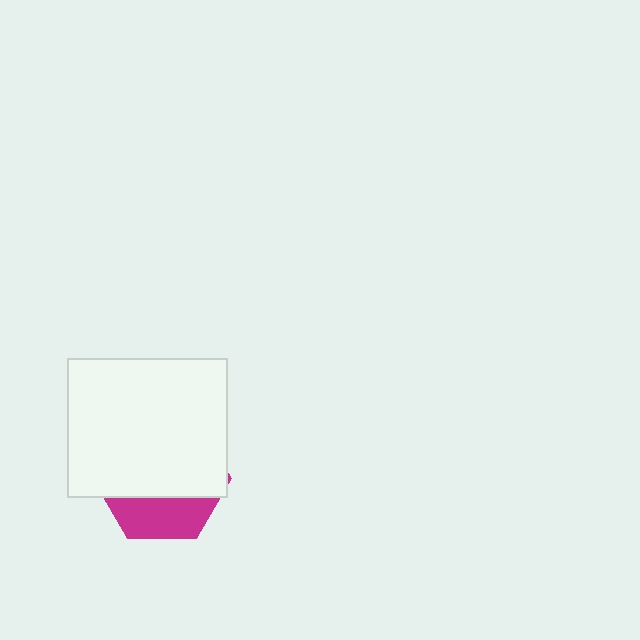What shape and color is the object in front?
The object in front is a white rectangle.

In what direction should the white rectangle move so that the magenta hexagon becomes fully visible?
The white rectangle should move up. That is the shortest direction to clear the overlap and leave the magenta hexagon fully visible.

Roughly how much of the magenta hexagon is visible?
A small part of it is visible (roughly 31%).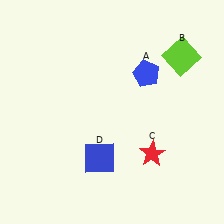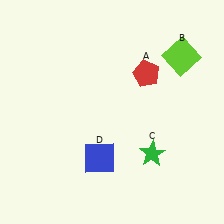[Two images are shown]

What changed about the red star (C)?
In Image 1, C is red. In Image 2, it changed to green.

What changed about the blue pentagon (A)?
In Image 1, A is blue. In Image 2, it changed to red.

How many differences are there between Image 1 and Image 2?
There are 2 differences between the two images.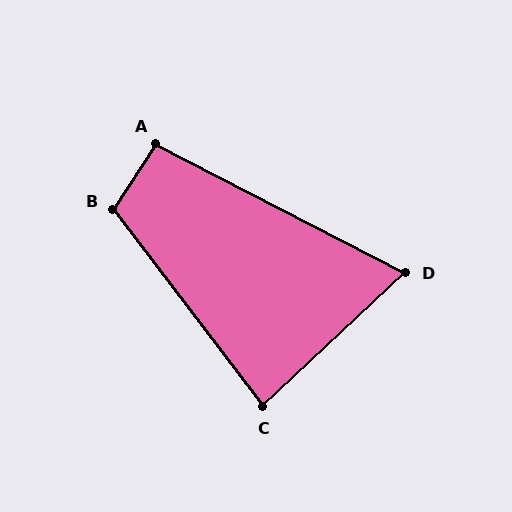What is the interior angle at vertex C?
Approximately 84 degrees (acute).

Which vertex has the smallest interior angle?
D, at approximately 70 degrees.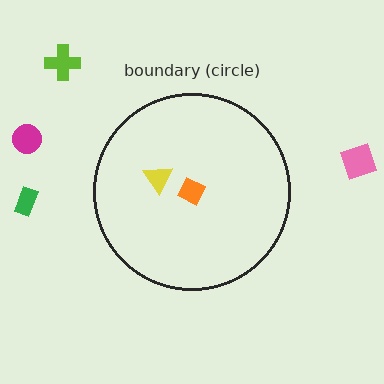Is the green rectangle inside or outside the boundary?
Outside.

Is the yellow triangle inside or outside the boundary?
Inside.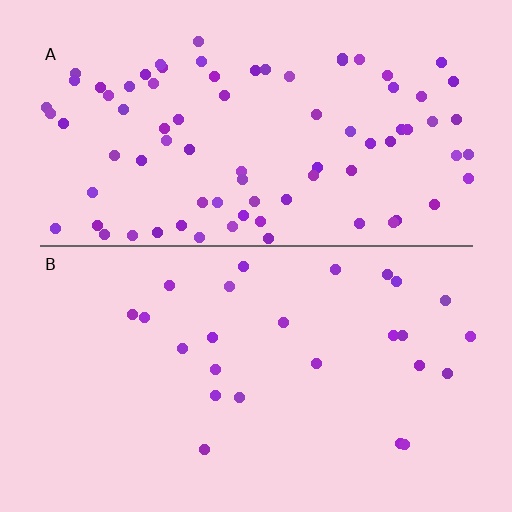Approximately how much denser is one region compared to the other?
Approximately 3.2× — region A over region B.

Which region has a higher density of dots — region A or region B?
A (the top).